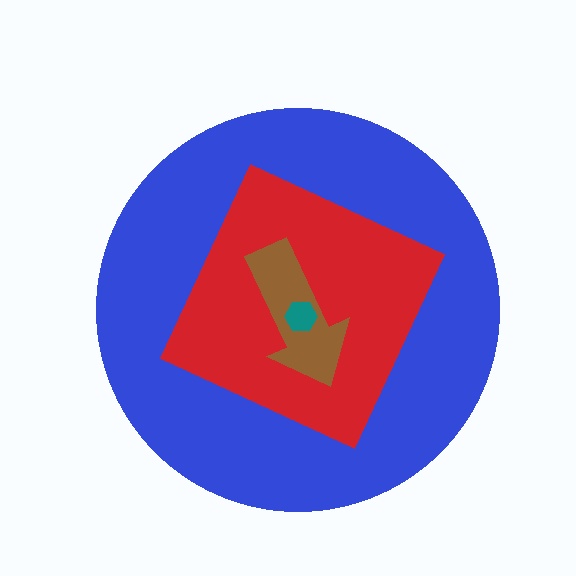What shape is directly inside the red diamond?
The brown arrow.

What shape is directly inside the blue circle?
The red diamond.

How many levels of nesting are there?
4.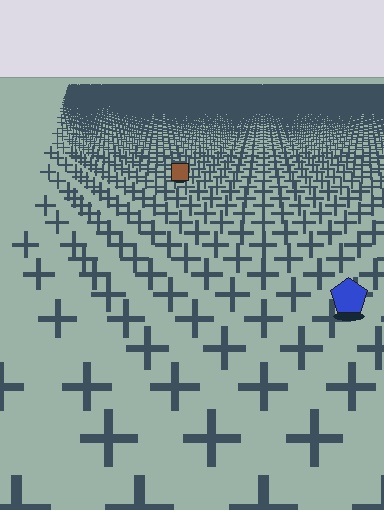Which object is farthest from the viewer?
The brown square is farthest from the viewer. It appears smaller and the ground texture around it is denser.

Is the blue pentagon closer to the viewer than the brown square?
Yes. The blue pentagon is closer — you can tell from the texture gradient: the ground texture is coarser near it.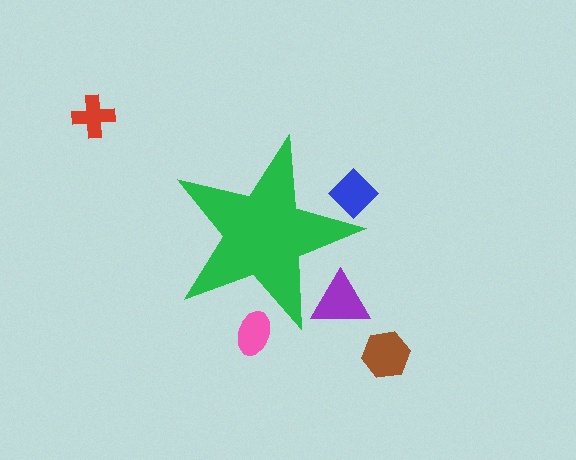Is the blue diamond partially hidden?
Yes, the blue diamond is partially hidden behind the green star.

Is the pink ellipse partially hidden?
Yes, the pink ellipse is partially hidden behind the green star.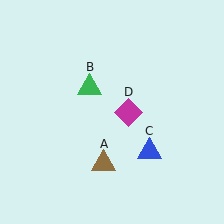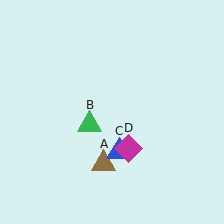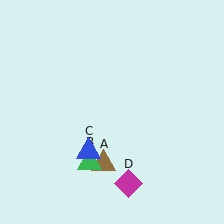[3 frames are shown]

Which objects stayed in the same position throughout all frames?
Brown triangle (object A) remained stationary.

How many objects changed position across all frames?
3 objects changed position: green triangle (object B), blue triangle (object C), magenta diamond (object D).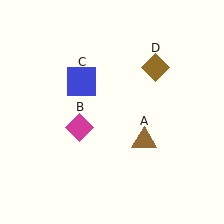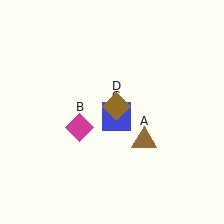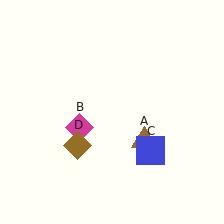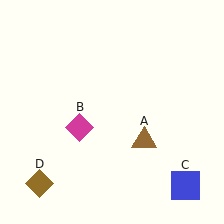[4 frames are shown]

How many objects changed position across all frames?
2 objects changed position: blue square (object C), brown diamond (object D).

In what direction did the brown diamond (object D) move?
The brown diamond (object D) moved down and to the left.